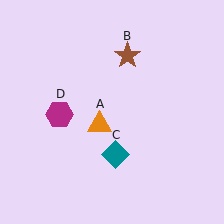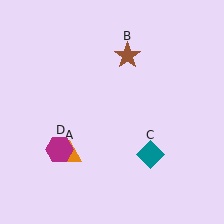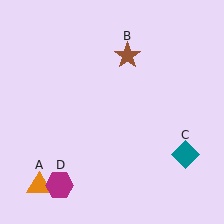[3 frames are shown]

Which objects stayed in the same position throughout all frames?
Brown star (object B) remained stationary.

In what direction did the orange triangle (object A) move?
The orange triangle (object A) moved down and to the left.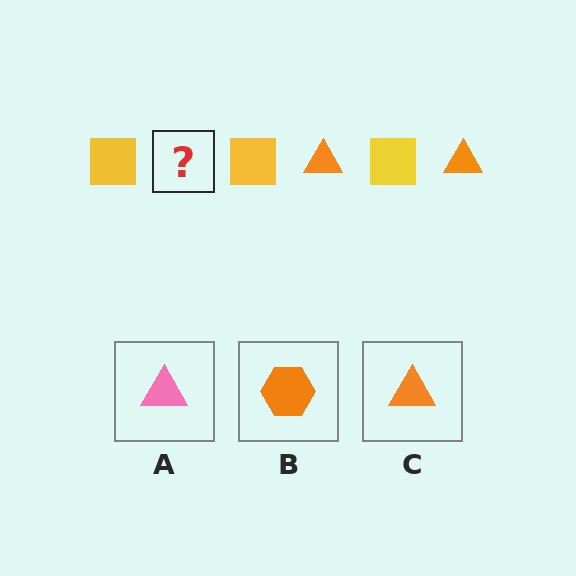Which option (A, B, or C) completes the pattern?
C.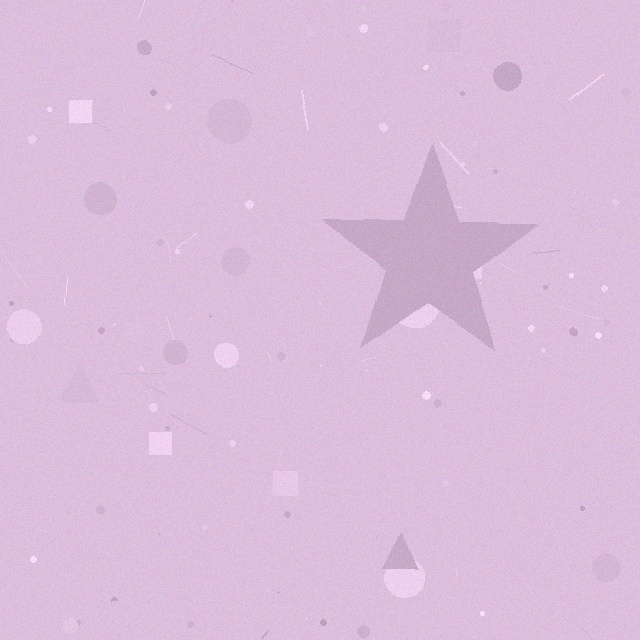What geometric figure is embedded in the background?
A star is embedded in the background.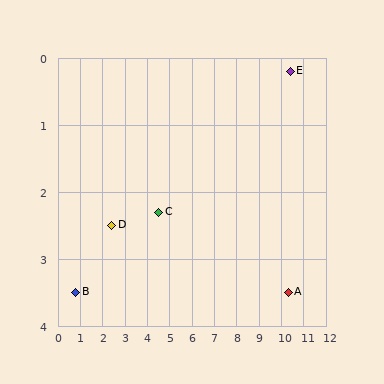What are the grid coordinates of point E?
Point E is at approximately (10.4, 0.2).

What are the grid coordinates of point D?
Point D is at approximately (2.4, 2.5).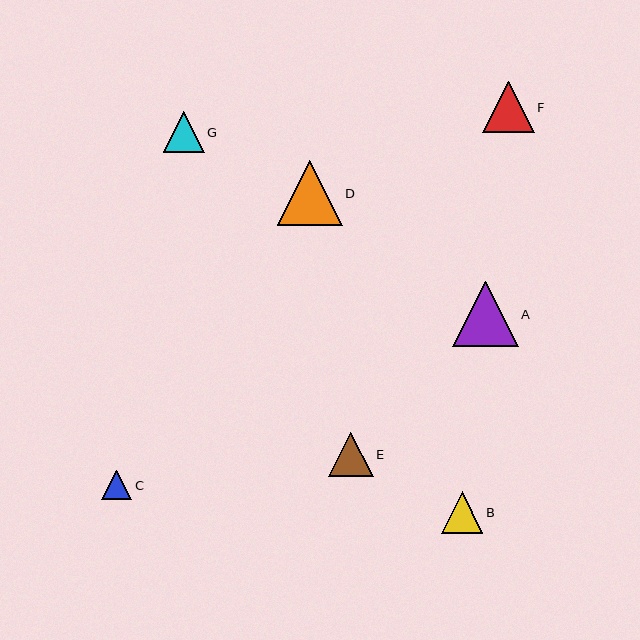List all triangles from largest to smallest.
From largest to smallest: A, D, F, E, B, G, C.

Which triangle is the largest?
Triangle A is the largest with a size of approximately 66 pixels.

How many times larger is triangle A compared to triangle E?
Triangle A is approximately 1.5 times the size of triangle E.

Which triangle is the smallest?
Triangle C is the smallest with a size of approximately 30 pixels.